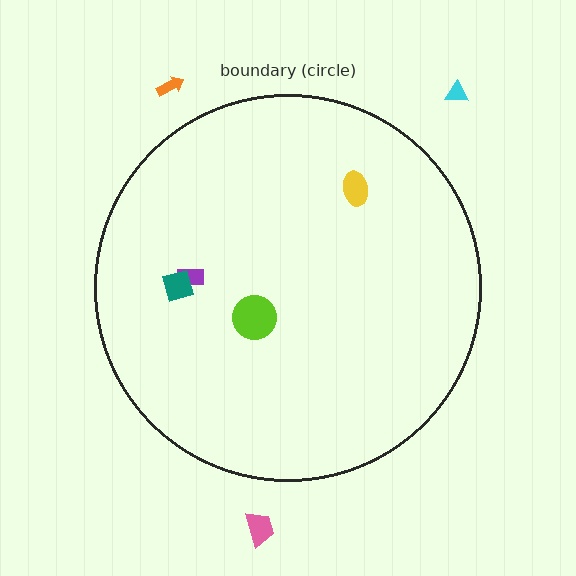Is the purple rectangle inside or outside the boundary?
Inside.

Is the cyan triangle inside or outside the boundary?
Outside.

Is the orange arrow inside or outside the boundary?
Outside.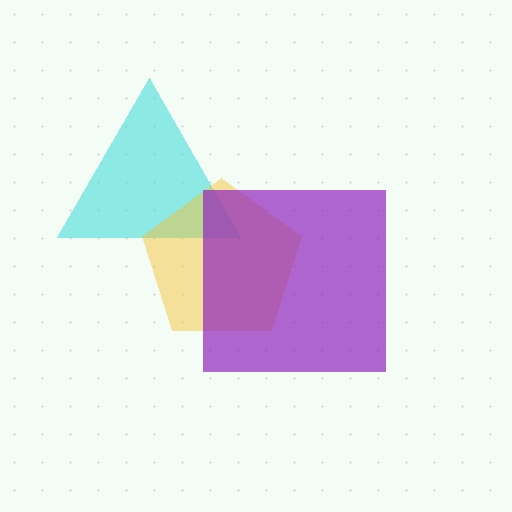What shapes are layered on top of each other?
The layered shapes are: a cyan triangle, a yellow pentagon, a purple square.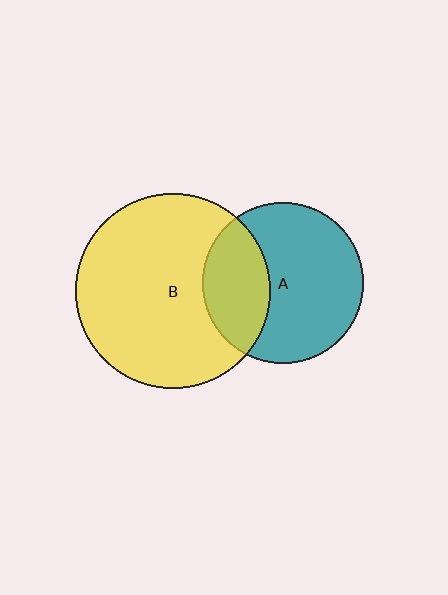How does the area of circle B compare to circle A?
Approximately 1.5 times.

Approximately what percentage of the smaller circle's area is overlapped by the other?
Approximately 30%.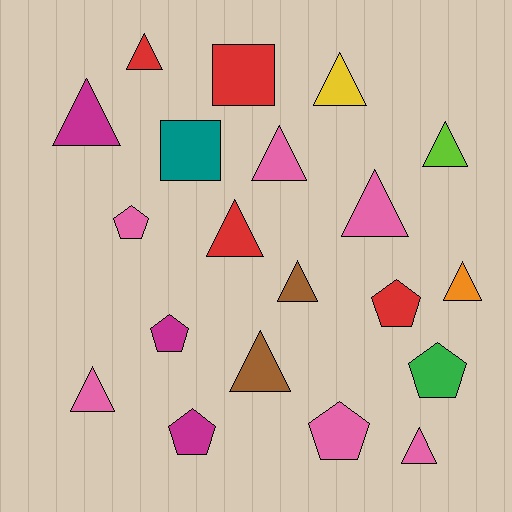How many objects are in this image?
There are 20 objects.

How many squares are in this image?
There are 2 squares.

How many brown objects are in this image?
There are 2 brown objects.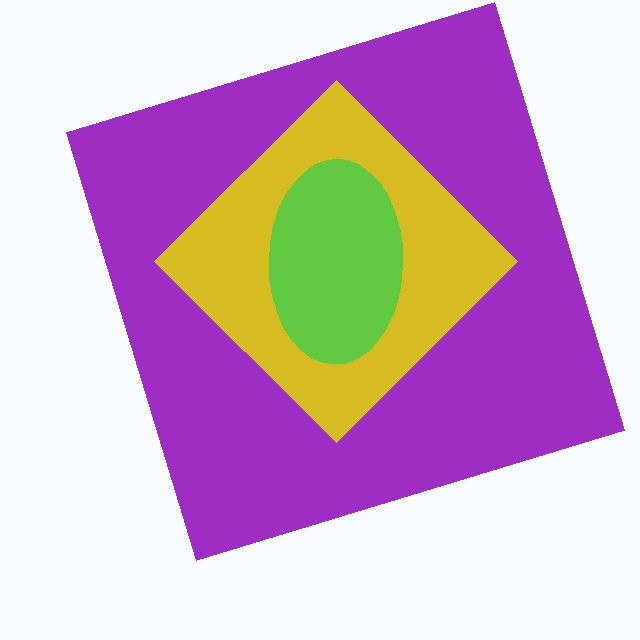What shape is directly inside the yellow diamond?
The lime ellipse.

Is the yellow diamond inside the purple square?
Yes.